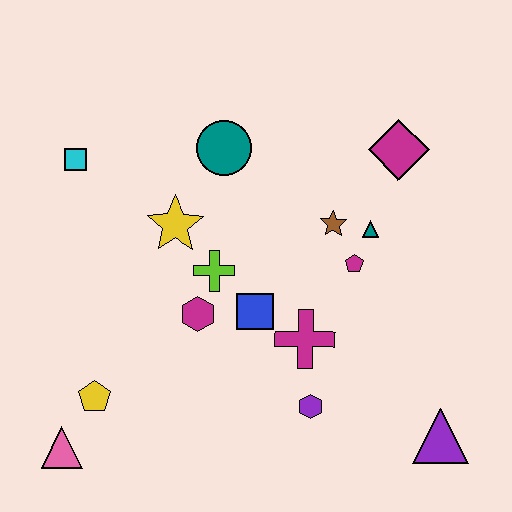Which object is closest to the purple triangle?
The purple hexagon is closest to the purple triangle.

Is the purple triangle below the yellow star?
Yes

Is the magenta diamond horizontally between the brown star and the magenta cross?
No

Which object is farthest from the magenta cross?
The cyan square is farthest from the magenta cross.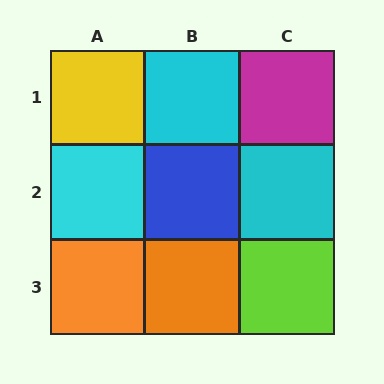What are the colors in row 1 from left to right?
Yellow, cyan, magenta.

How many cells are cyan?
3 cells are cyan.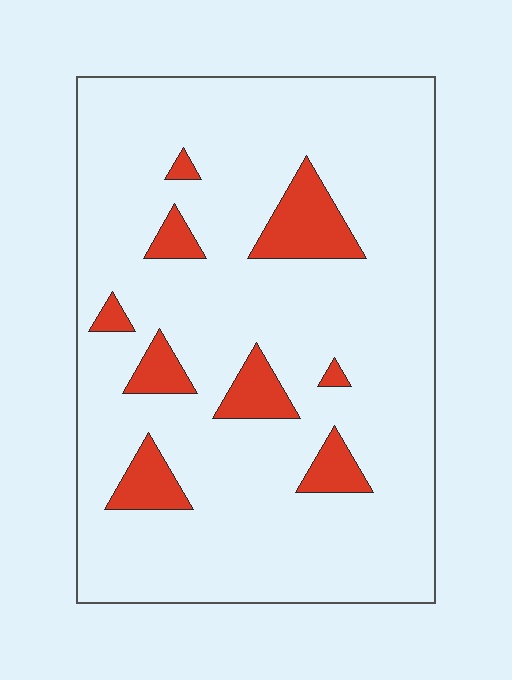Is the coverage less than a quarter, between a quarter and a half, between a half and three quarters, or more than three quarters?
Less than a quarter.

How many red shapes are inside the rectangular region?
9.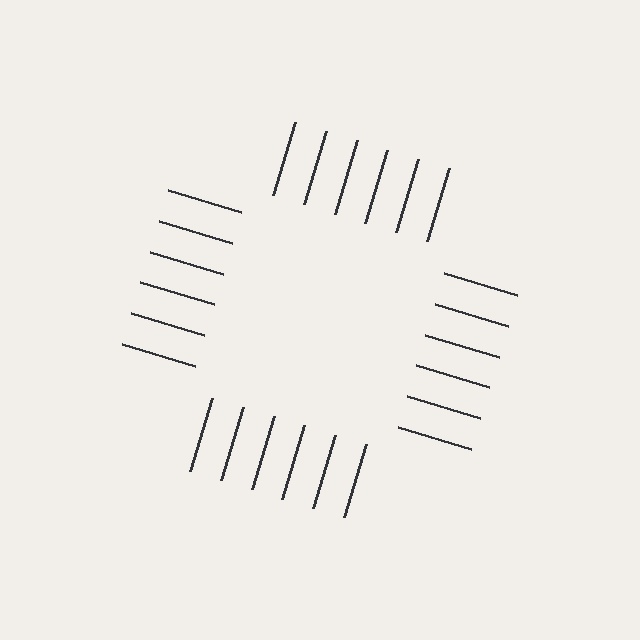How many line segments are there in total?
24 — 6 along each of the 4 edges.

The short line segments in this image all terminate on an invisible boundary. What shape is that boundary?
An illusory square — the line segments terminate on its edges but no continuous stroke is drawn.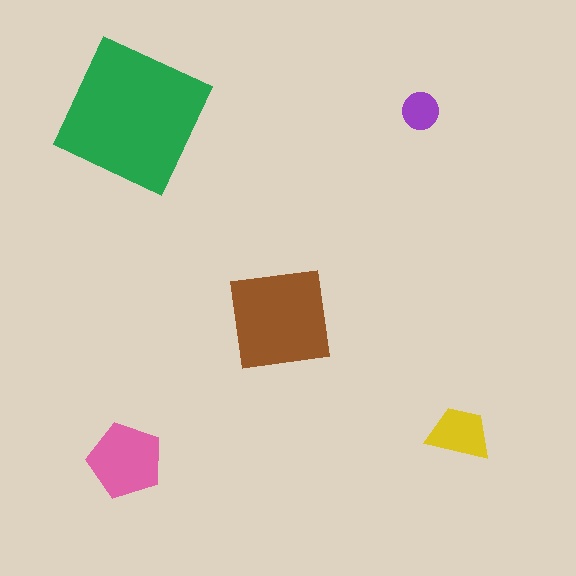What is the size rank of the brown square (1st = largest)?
2nd.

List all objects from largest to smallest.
The green square, the brown square, the pink pentagon, the yellow trapezoid, the purple circle.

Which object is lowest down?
The pink pentagon is bottommost.